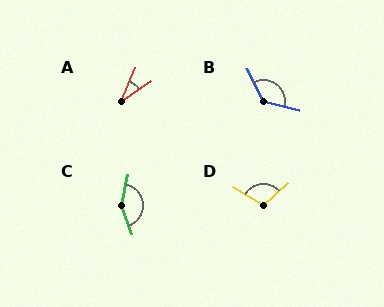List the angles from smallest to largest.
A (32°), D (107°), B (130°), C (149°).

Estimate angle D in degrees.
Approximately 107 degrees.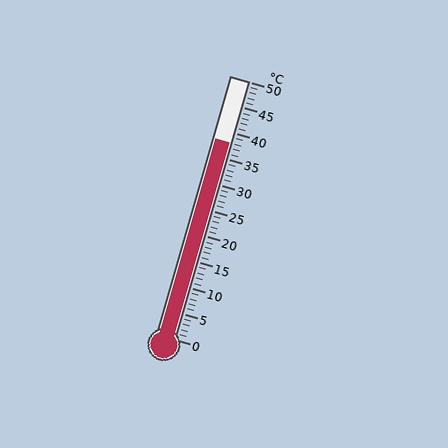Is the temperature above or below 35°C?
The temperature is above 35°C.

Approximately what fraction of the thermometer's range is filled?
The thermometer is filled to approximately 75% of its range.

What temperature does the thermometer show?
The thermometer shows approximately 38°C.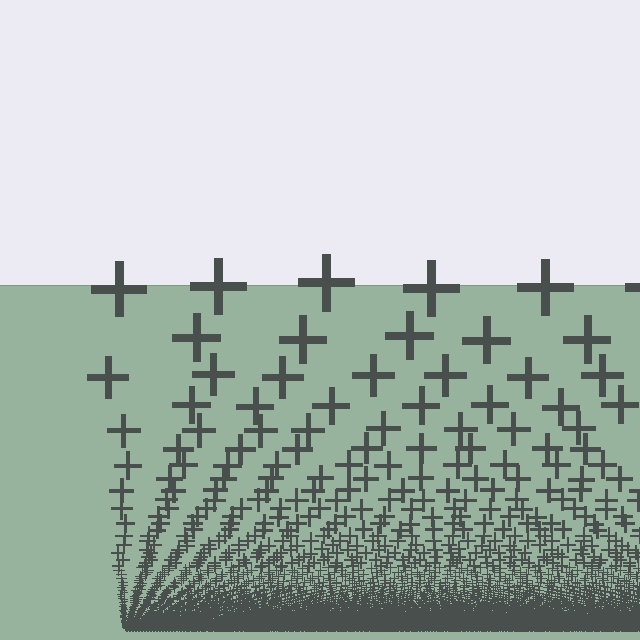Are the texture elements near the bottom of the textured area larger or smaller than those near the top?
Smaller. The gradient is inverted — elements near the bottom are smaller and denser.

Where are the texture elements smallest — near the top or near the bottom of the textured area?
Near the bottom.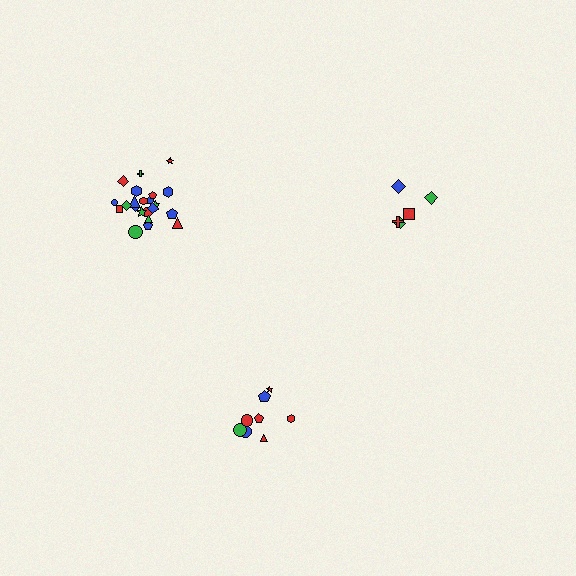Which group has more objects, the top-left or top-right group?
The top-left group.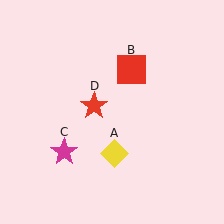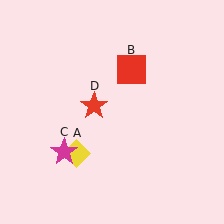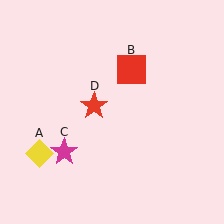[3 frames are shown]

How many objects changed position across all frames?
1 object changed position: yellow diamond (object A).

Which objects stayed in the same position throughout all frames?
Red square (object B) and magenta star (object C) and red star (object D) remained stationary.